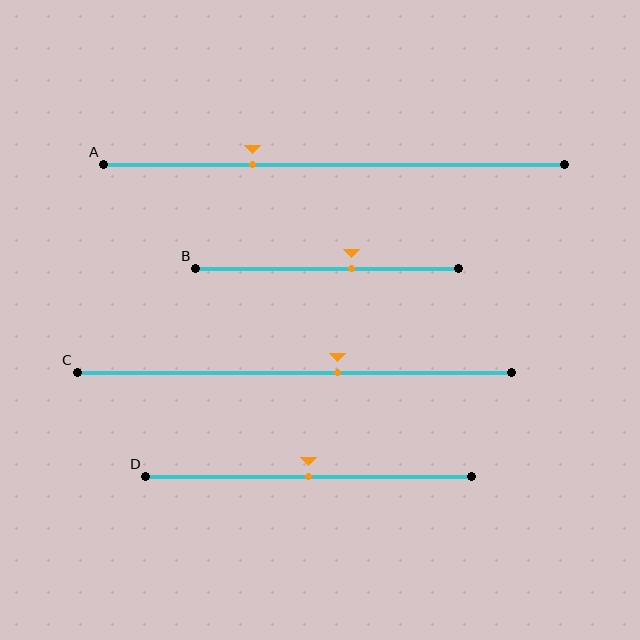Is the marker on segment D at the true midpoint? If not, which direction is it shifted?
Yes, the marker on segment D is at the true midpoint.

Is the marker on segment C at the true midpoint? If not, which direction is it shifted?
No, the marker on segment C is shifted to the right by about 10% of the segment length.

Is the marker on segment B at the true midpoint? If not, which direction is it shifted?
No, the marker on segment B is shifted to the right by about 9% of the segment length.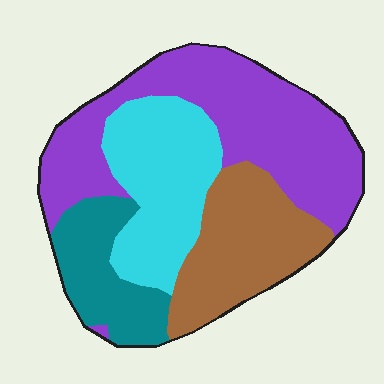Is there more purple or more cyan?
Purple.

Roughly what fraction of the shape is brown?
Brown covers about 20% of the shape.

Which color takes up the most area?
Purple, at roughly 40%.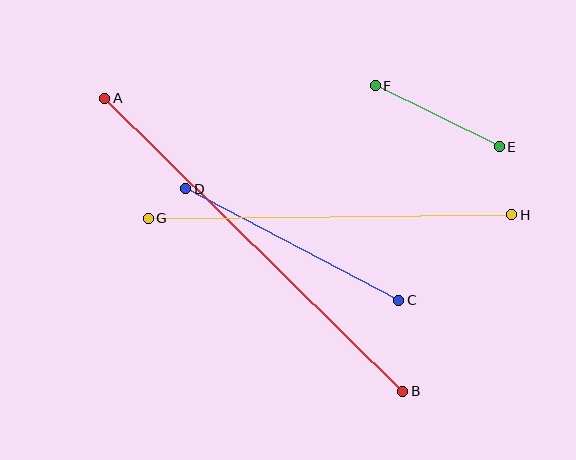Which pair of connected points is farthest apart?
Points A and B are farthest apart.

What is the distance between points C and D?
The distance is approximately 240 pixels.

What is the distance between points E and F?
The distance is approximately 138 pixels.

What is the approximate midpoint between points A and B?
The midpoint is at approximately (254, 245) pixels.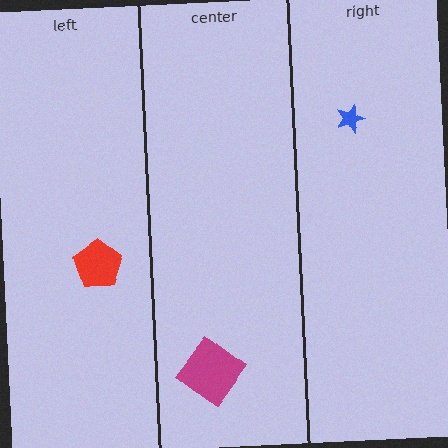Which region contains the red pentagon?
The left region.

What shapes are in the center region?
The magenta diamond.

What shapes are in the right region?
The blue star.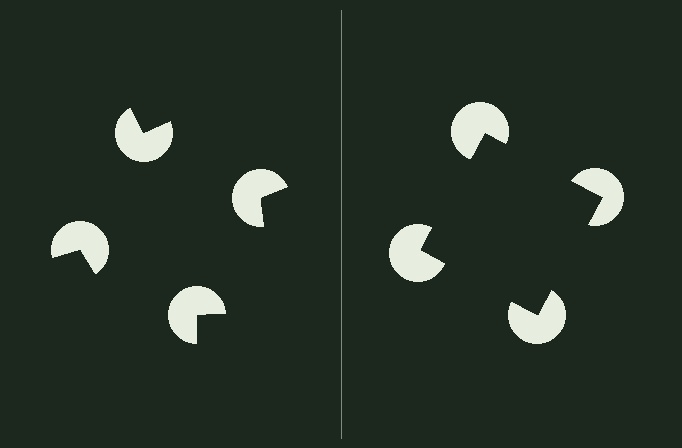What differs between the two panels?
The pac-man discs are positioned identically on both sides; only the wedge orientations differ. On the right they align to a square; on the left they are misaligned.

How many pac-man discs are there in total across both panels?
8 — 4 on each side.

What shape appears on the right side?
An illusory square.